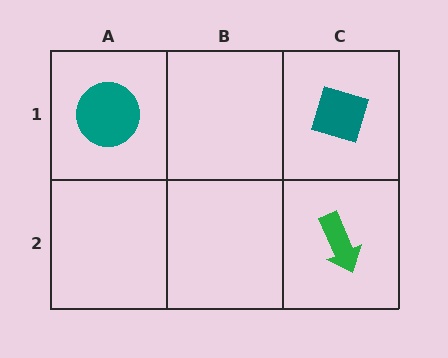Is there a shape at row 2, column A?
No, that cell is empty.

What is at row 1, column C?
A teal diamond.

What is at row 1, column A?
A teal circle.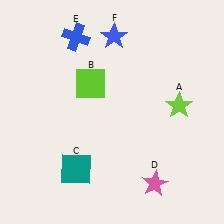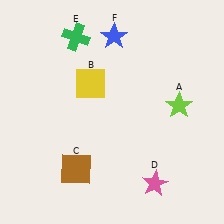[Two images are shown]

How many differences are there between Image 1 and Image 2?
There are 3 differences between the two images.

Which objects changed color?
B changed from lime to yellow. C changed from teal to brown. E changed from blue to green.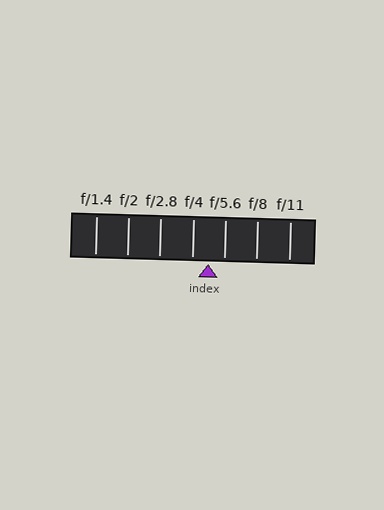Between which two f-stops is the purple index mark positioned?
The index mark is between f/4 and f/5.6.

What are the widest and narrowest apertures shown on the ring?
The widest aperture shown is f/1.4 and the narrowest is f/11.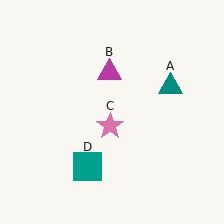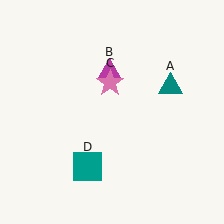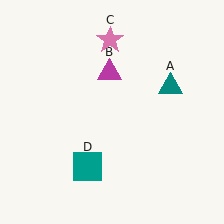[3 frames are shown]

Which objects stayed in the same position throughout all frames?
Teal triangle (object A) and magenta triangle (object B) and teal square (object D) remained stationary.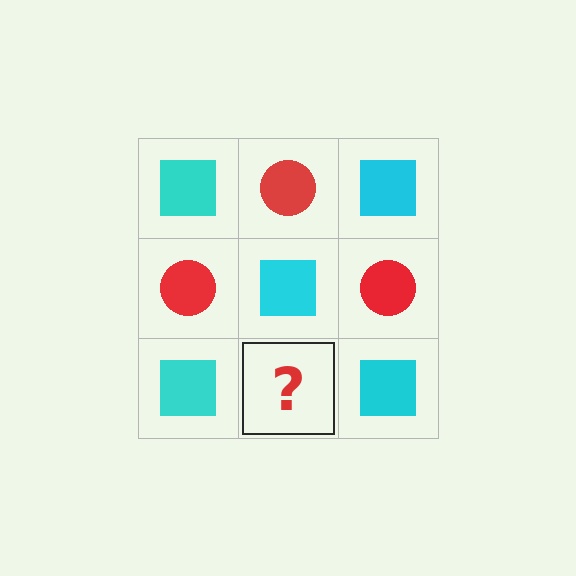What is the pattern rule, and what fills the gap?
The rule is that it alternates cyan square and red circle in a checkerboard pattern. The gap should be filled with a red circle.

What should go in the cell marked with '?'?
The missing cell should contain a red circle.